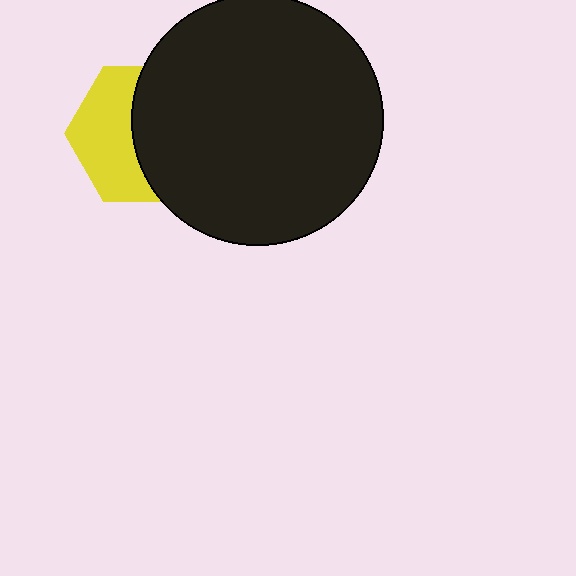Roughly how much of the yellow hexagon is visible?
About half of it is visible (roughly 46%).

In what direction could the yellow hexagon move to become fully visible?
The yellow hexagon could move left. That would shift it out from behind the black circle entirely.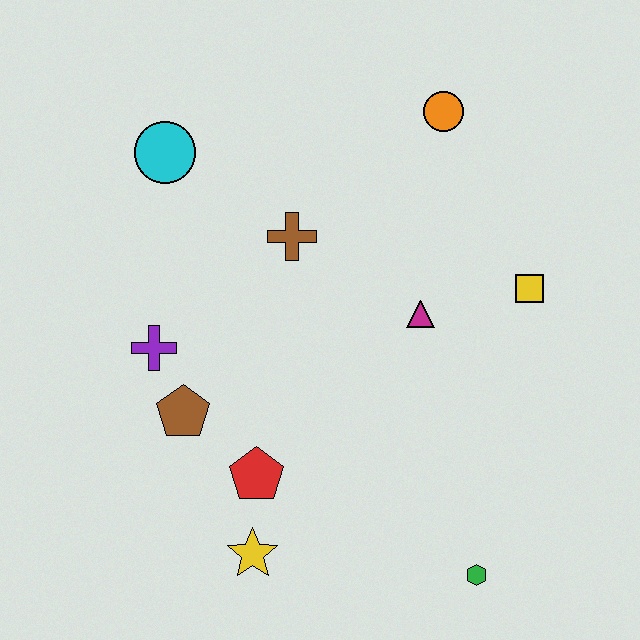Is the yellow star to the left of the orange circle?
Yes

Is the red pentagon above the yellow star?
Yes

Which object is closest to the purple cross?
The brown pentagon is closest to the purple cross.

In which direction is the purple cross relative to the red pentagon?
The purple cross is above the red pentagon.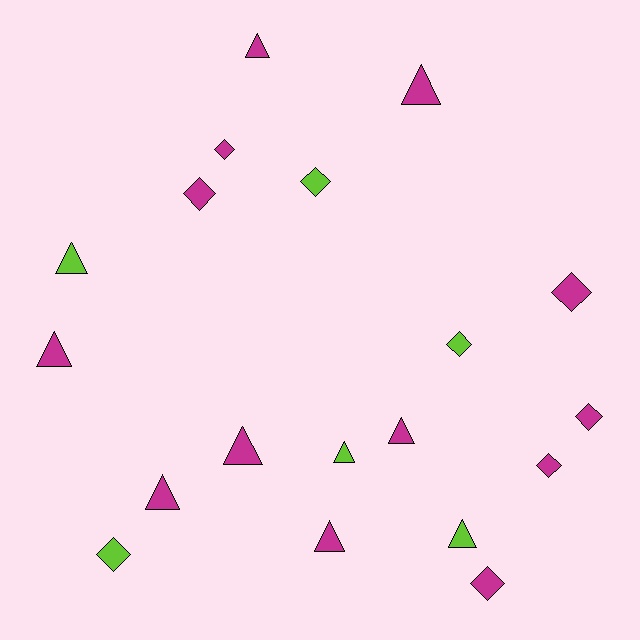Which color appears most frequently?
Magenta, with 13 objects.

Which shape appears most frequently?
Triangle, with 10 objects.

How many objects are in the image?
There are 19 objects.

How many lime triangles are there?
There are 3 lime triangles.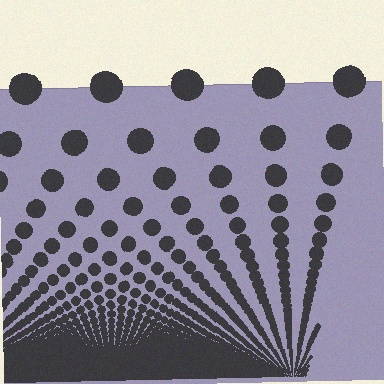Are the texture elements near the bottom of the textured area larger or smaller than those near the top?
Smaller. The gradient is inverted — elements near the bottom are smaller and denser.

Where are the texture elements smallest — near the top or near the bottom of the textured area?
Near the bottom.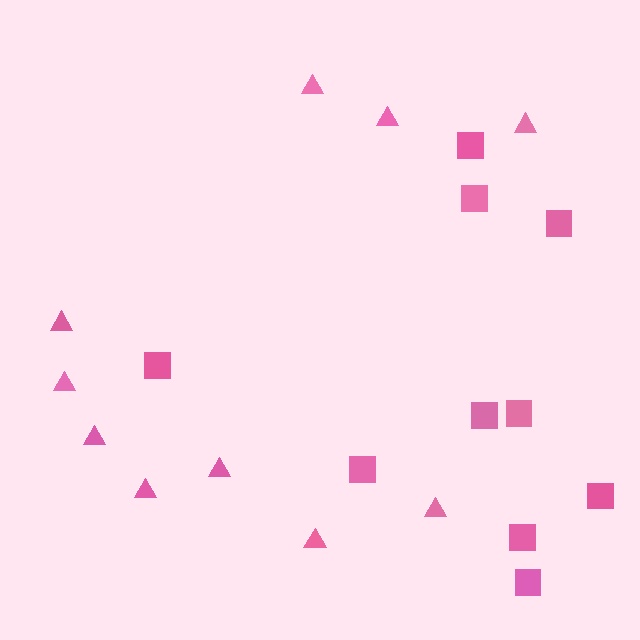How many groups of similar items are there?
There are 2 groups: one group of triangles (10) and one group of squares (10).